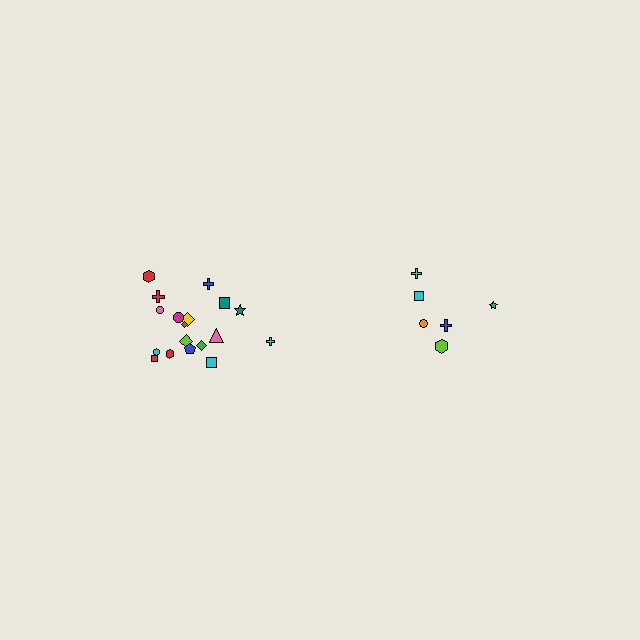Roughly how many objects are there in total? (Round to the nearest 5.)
Roughly 25 objects in total.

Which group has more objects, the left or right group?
The left group.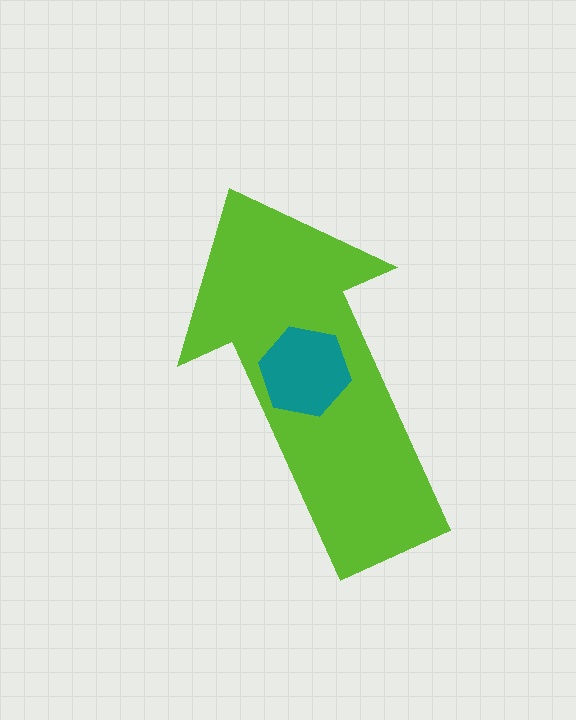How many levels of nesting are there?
2.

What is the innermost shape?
The teal hexagon.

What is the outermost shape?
The lime arrow.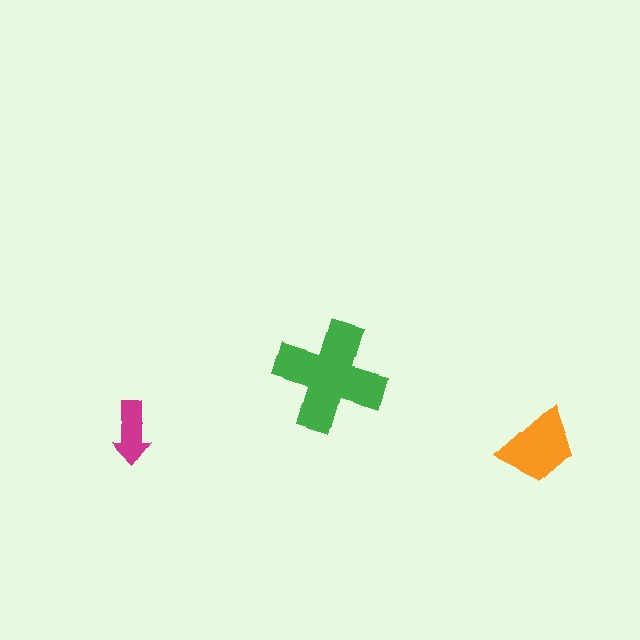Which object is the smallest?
The magenta arrow.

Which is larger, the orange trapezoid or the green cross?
The green cross.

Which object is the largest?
The green cross.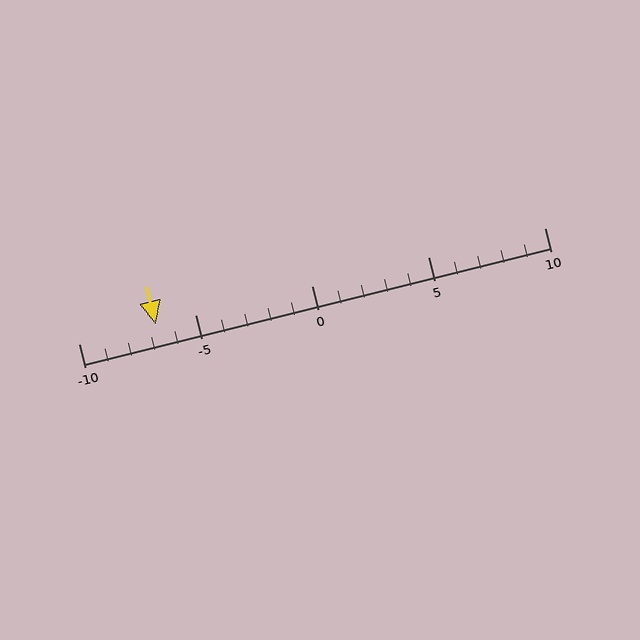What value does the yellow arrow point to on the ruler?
The yellow arrow points to approximately -7.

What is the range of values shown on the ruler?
The ruler shows values from -10 to 10.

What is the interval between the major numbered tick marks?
The major tick marks are spaced 5 units apart.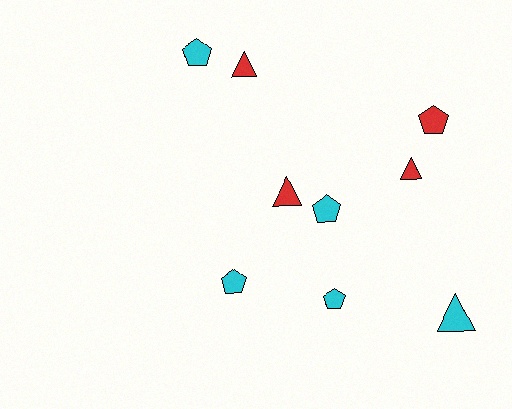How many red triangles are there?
There are 3 red triangles.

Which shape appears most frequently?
Pentagon, with 5 objects.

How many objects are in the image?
There are 9 objects.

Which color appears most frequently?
Cyan, with 5 objects.